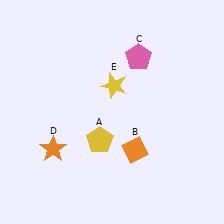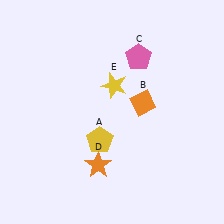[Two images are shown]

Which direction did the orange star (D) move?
The orange star (D) moved right.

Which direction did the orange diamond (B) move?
The orange diamond (B) moved up.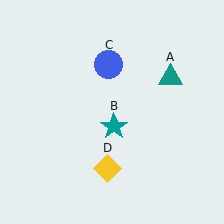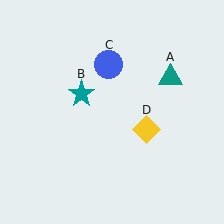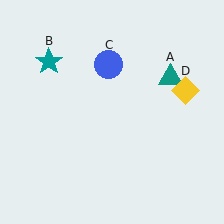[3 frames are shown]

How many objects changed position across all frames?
2 objects changed position: teal star (object B), yellow diamond (object D).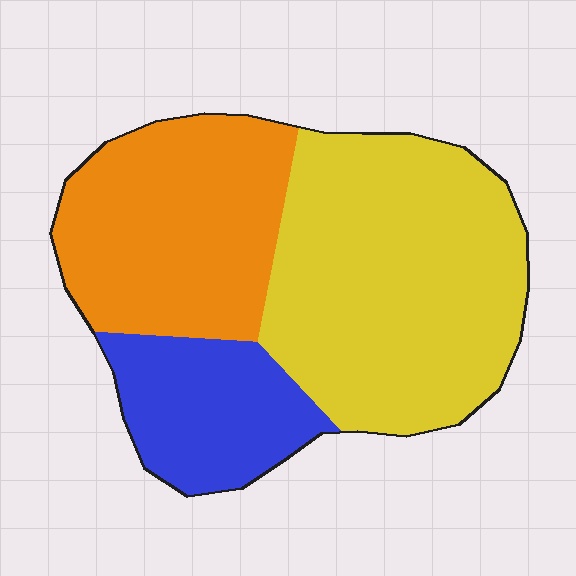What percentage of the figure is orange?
Orange covers around 35% of the figure.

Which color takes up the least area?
Blue, at roughly 20%.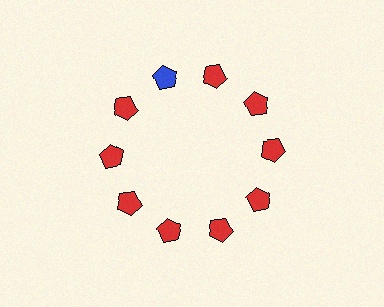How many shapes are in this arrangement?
There are 10 shapes arranged in a ring pattern.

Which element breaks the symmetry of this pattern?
The blue pentagon at roughly the 11 o'clock position breaks the symmetry. All other shapes are red pentagons.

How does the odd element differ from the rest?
It has a different color: blue instead of red.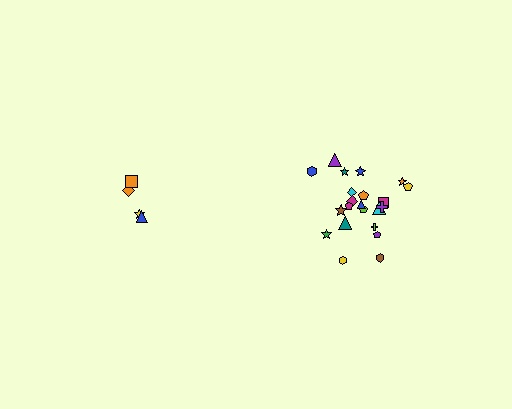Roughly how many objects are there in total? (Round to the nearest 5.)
Roughly 25 objects in total.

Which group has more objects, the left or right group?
The right group.